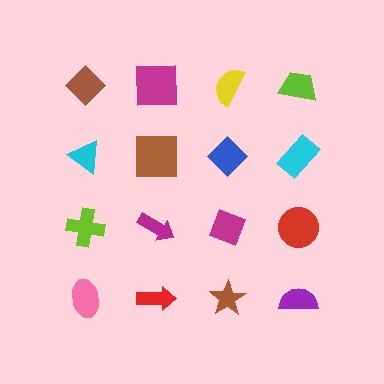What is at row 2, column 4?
A cyan rectangle.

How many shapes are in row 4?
4 shapes.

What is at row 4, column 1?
A pink ellipse.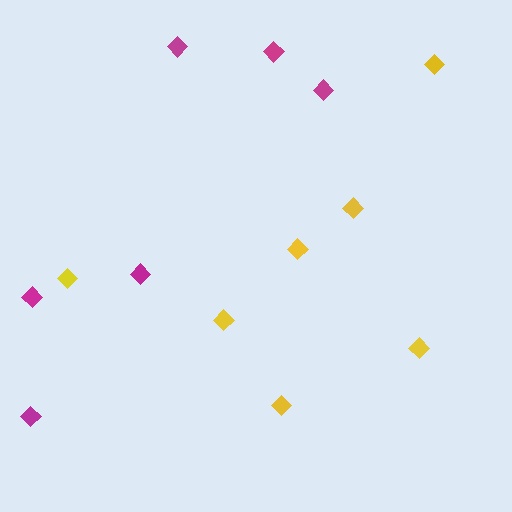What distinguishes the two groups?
There are 2 groups: one group of magenta diamonds (6) and one group of yellow diamonds (7).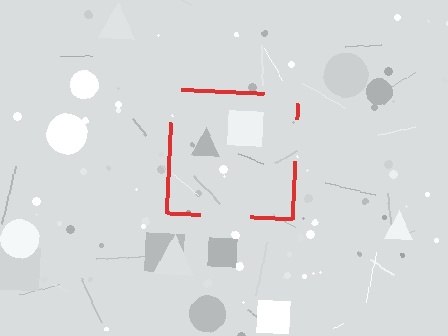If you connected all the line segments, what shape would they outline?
They would outline a square.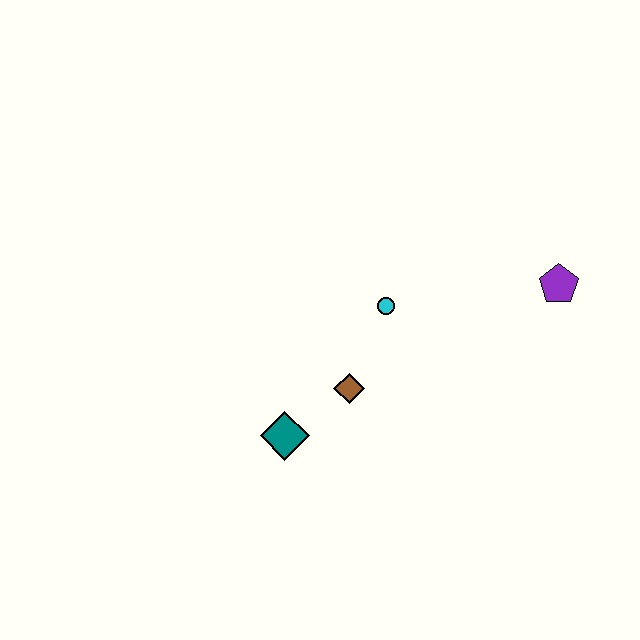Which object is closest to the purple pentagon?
The cyan circle is closest to the purple pentagon.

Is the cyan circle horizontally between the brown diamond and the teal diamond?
No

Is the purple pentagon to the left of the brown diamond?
No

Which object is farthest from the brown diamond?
The purple pentagon is farthest from the brown diamond.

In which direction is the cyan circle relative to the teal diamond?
The cyan circle is above the teal diamond.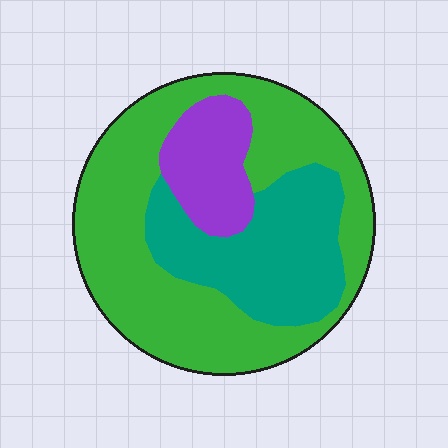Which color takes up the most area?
Green, at roughly 60%.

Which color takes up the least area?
Purple, at roughly 15%.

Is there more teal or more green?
Green.